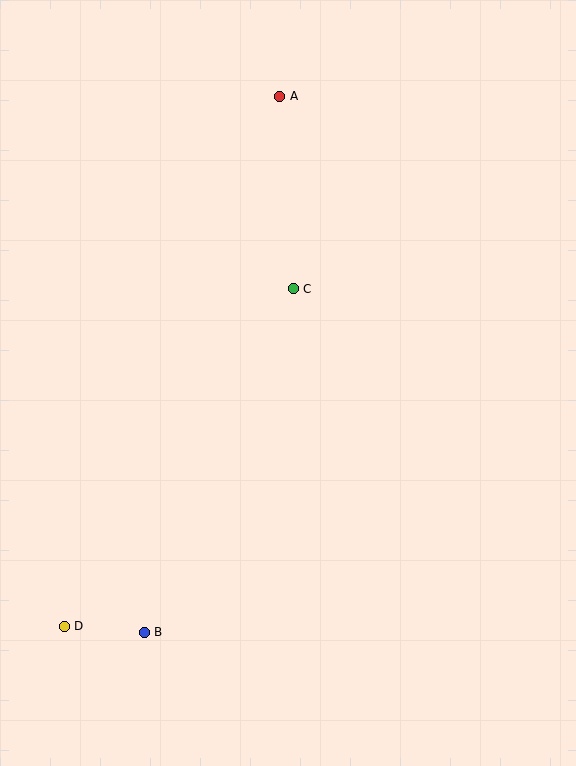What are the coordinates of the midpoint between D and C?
The midpoint between D and C is at (179, 458).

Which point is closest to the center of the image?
Point C at (293, 289) is closest to the center.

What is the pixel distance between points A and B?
The distance between A and B is 553 pixels.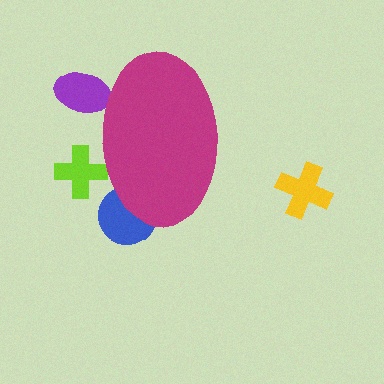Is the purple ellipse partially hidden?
Yes, the purple ellipse is partially hidden behind the magenta ellipse.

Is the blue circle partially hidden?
Yes, the blue circle is partially hidden behind the magenta ellipse.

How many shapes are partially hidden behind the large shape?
3 shapes are partially hidden.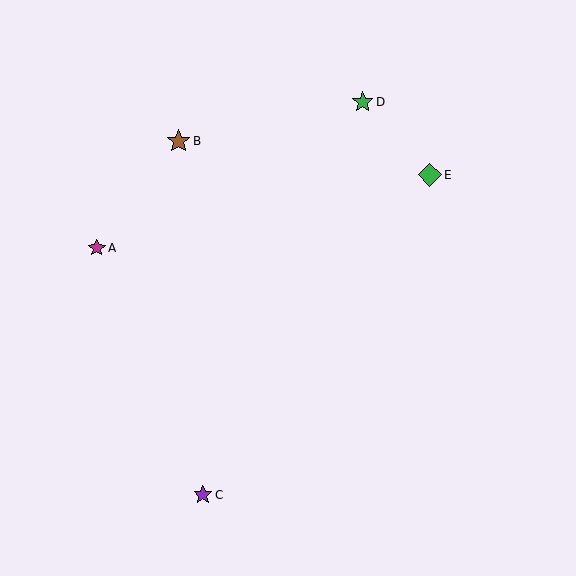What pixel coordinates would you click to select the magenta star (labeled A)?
Click at (97, 248) to select the magenta star A.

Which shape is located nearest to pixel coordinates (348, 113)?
The green star (labeled D) at (363, 102) is nearest to that location.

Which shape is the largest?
The green diamond (labeled E) is the largest.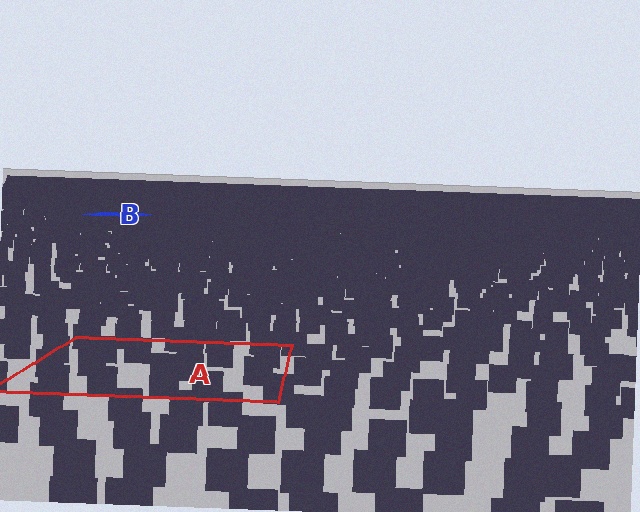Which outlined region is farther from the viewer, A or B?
Region B is farther from the viewer — the texture elements inside it appear smaller and more densely packed.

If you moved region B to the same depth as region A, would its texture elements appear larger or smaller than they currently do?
They would appear larger. At a closer depth, the same texture elements are projected at a bigger on-screen size.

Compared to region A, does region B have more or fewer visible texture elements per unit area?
Region B has more texture elements per unit area — they are packed more densely because it is farther away.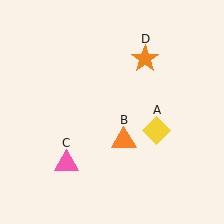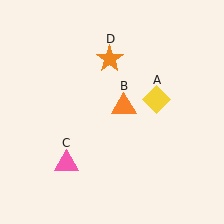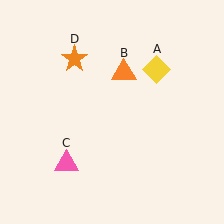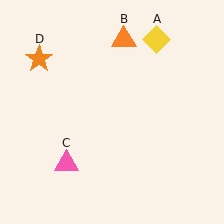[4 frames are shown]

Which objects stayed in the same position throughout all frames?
Pink triangle (object C) remained stationary.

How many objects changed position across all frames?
3 objects changed position: yellow diamond (object A), orange triangle (object B), orange star (object D).